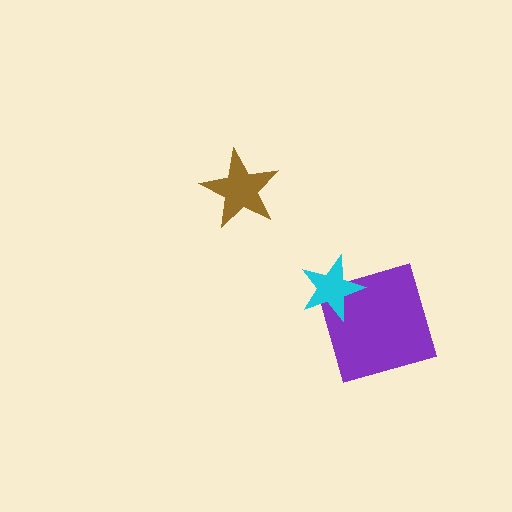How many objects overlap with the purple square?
1 object overlaps with the purple square.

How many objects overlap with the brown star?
0 objects overlap with the brown star.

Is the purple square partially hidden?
Yes, it is partially covered by another shape.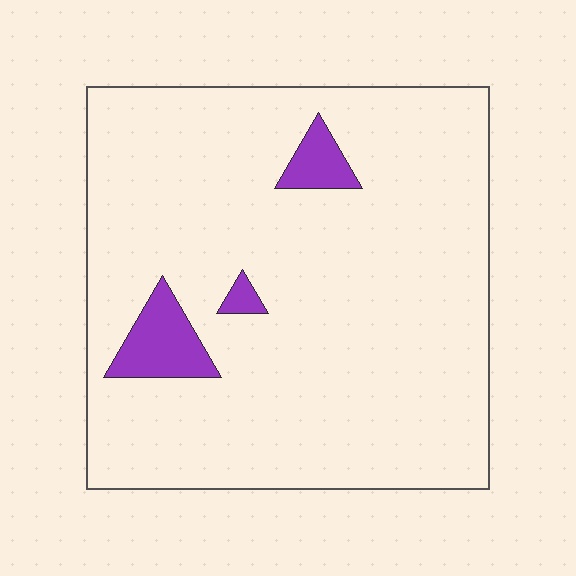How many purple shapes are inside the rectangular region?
3.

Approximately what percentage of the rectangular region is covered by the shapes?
Approximately 5%.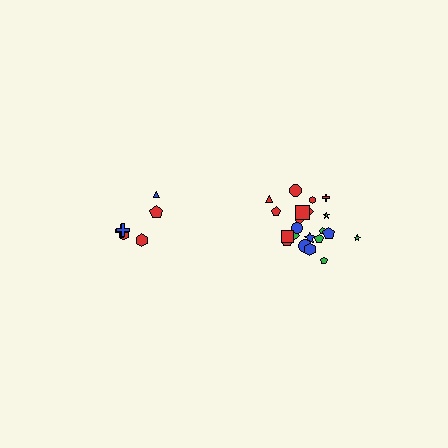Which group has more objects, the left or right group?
The right group.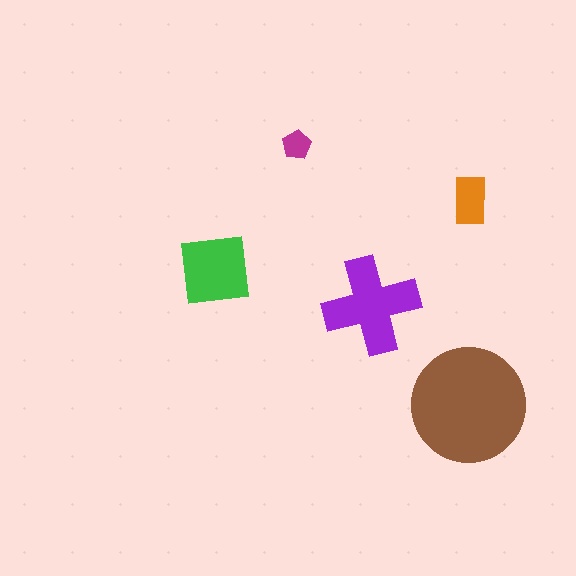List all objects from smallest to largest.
The magenta pentagon, the orange rectangle, the green square, the purple cross, the brown circle.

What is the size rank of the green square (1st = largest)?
3rd.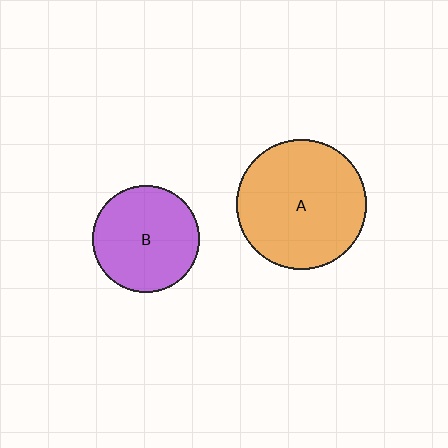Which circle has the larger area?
Circle A (orange).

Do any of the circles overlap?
No, none of the circles overlap.